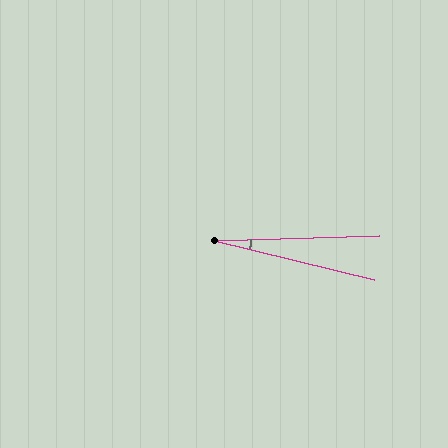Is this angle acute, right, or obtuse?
It is acute.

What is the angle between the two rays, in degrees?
Approximately 15 degrees.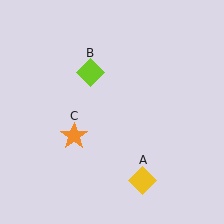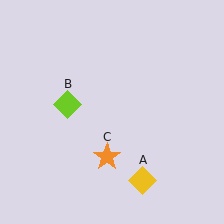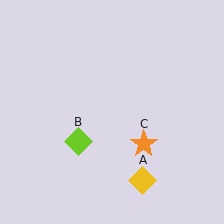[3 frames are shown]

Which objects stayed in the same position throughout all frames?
Yellow diamond (object A) remained stationary.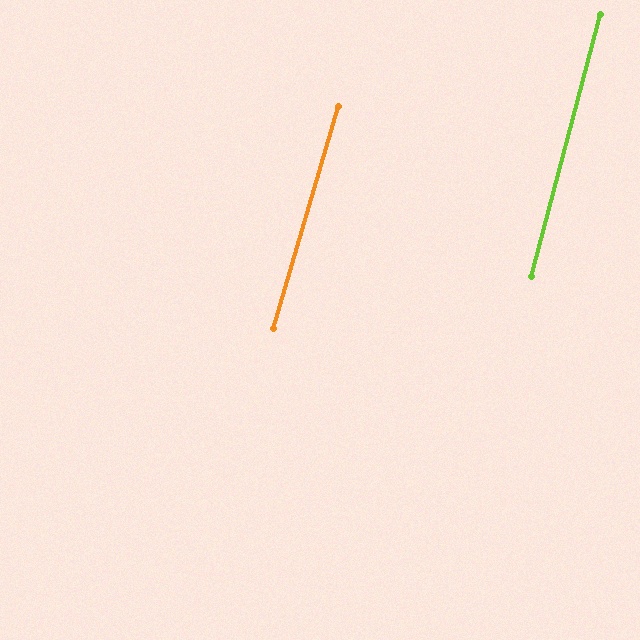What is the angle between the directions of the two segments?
Approximately 2 degrees.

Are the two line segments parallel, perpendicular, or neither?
Parallel — their directions differ by only 1.5°.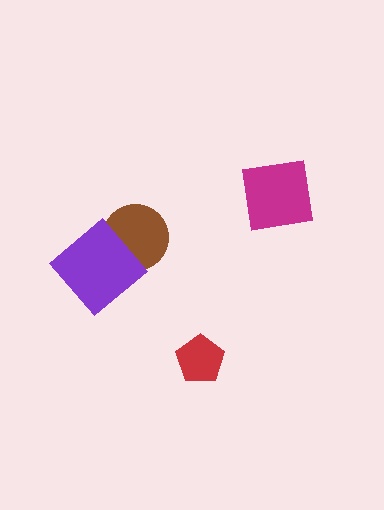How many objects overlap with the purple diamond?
1 object overlaps with the purple diamond.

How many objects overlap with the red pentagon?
0 objects overlap with the red pentagon.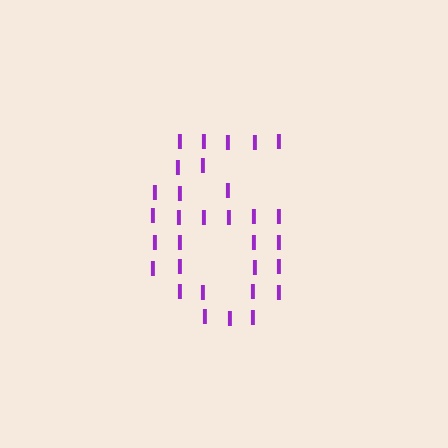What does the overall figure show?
The overall figure shows the digit 6.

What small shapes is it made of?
It is made of small letter I's.